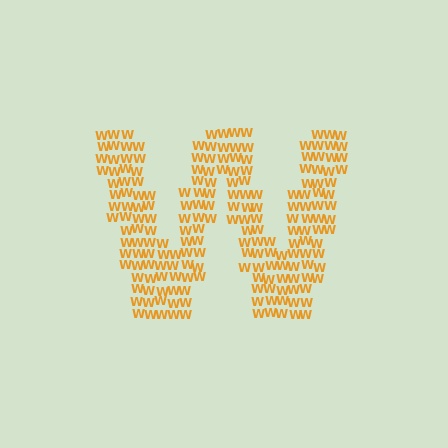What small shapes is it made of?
It is made of small letter W's.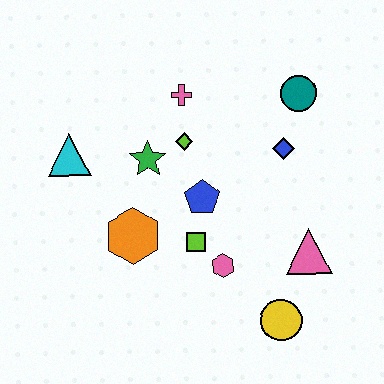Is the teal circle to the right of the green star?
Yes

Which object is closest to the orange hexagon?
The lime square is closest to the orange hexagon.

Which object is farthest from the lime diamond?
The yellow circle is farthest from the lime diamond.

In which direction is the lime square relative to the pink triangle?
The lime square is to the left of the pink triangle.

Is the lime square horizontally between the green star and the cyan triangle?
No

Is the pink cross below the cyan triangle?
No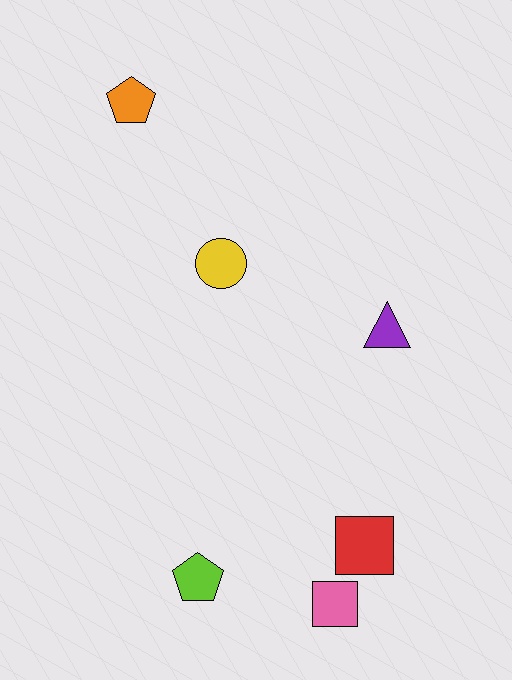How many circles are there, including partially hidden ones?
There is 1 circle.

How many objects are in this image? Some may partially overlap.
There are 6 objects.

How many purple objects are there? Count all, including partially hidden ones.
There is 1 purple object.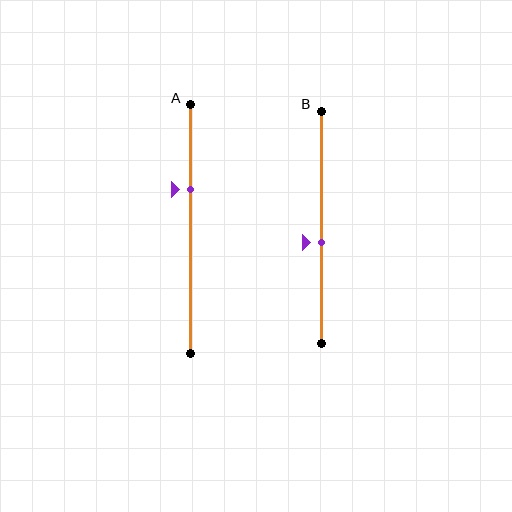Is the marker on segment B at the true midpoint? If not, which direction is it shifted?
No, the marker on segment B is shifted downward by about 7% of the segment length.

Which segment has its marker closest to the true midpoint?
Segment B has its marker closest to the true midpoint.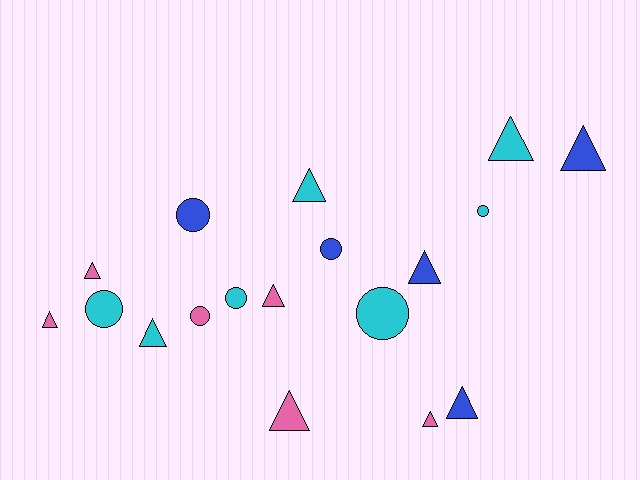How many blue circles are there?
There are 2 blue circles.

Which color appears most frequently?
Cyan, with 7 objects.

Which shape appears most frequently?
Triangle, with 11 objects.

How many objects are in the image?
There are 18 objects.